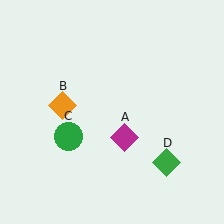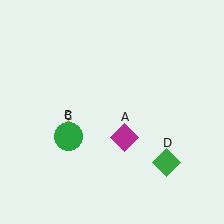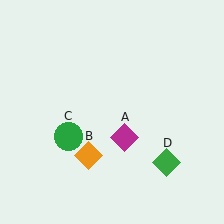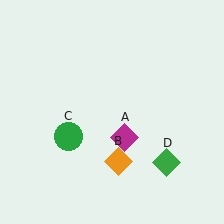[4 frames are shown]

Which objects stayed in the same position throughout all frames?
Magenta diamond (object A) and green circle (object C) and green diamond (object D) remained stationary.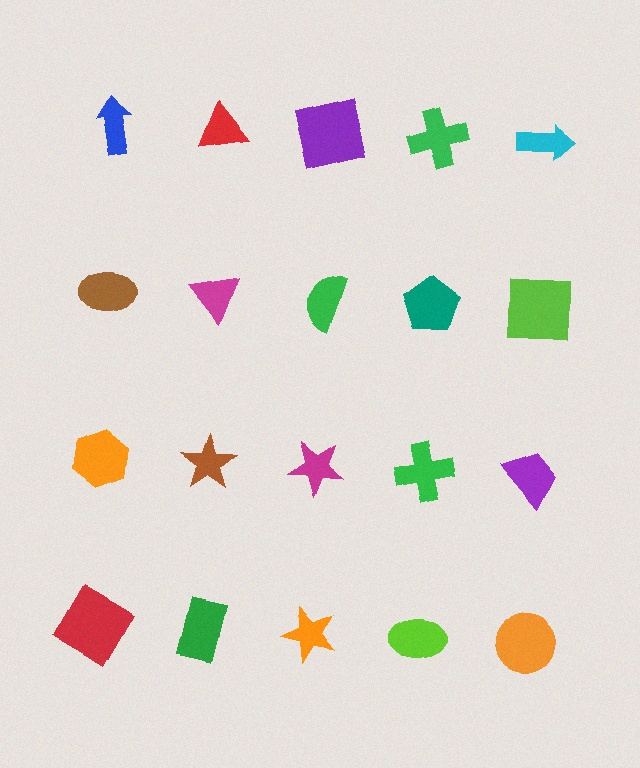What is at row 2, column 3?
A green semicircle.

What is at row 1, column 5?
A cyan arrow.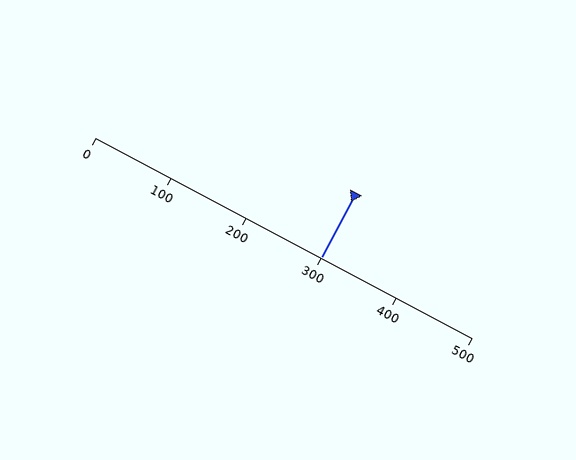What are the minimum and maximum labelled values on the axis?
The axis runs from 0 to 500.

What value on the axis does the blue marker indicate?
The marker indicates approximately 300.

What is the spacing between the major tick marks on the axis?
The major ticks are spaced 100 apart.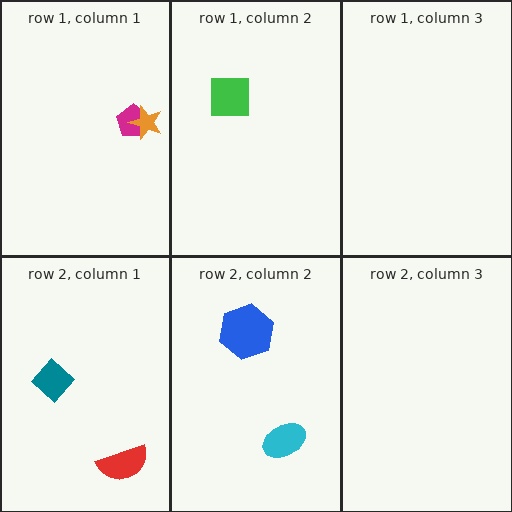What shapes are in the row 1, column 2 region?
The green square.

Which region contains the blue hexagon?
The row 2, column 2 region.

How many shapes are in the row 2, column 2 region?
2.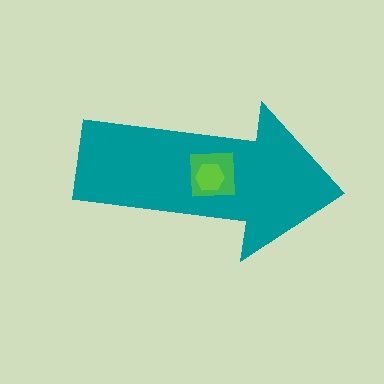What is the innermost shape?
The lime hexagon.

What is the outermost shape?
The teal arrow.